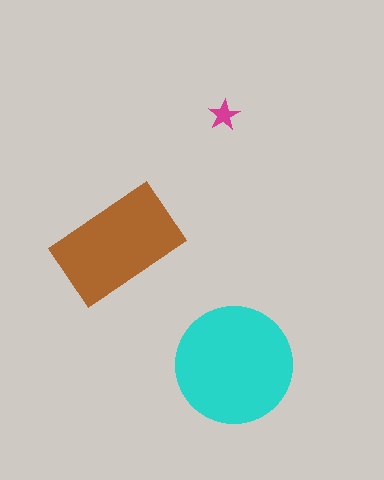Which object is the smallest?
The magenta star.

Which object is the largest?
The cyan circle.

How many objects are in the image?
There are 3 objects in the image.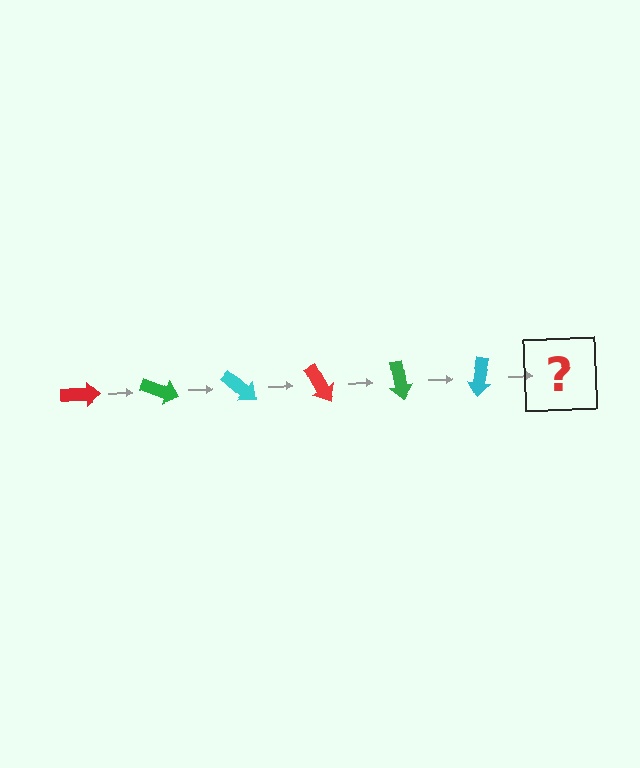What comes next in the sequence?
The next element should be a red arrow, rotated 120 degrees from the start.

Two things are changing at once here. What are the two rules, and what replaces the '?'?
The two rules are that it rotates 20 degrees each step and the color cycles through red, green, and cyan. The '?' should be a red arrow, rotated 120 degrees from the start.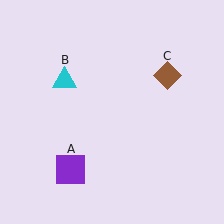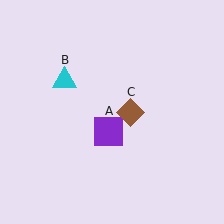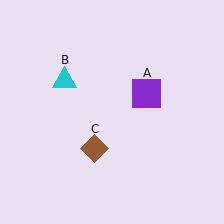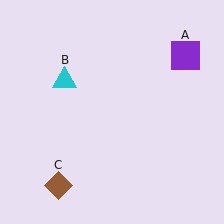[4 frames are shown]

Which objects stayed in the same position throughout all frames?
Cyan triangle (object B) remained stationary.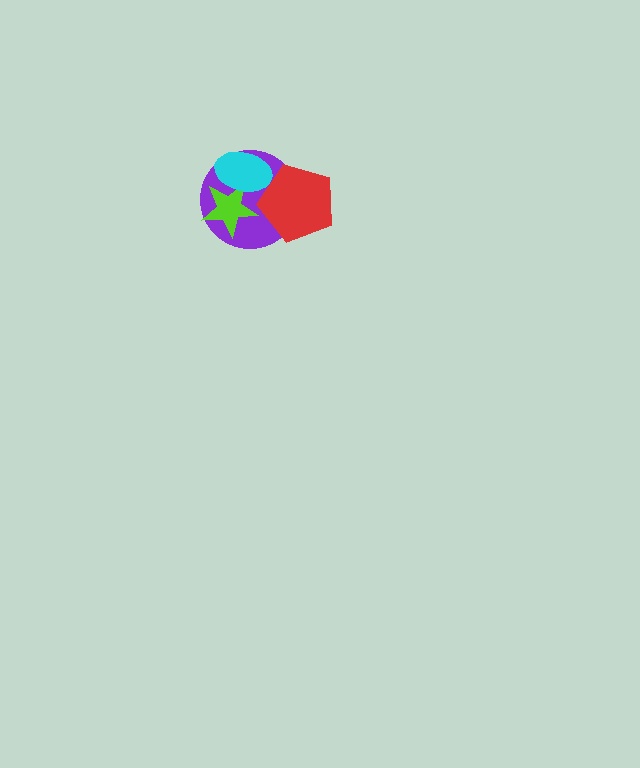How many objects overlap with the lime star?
2 objects overlap with the lime star.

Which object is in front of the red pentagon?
The cyan ellipse is in front of the red pentagon.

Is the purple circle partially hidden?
Yes, it is partially covered by another shape.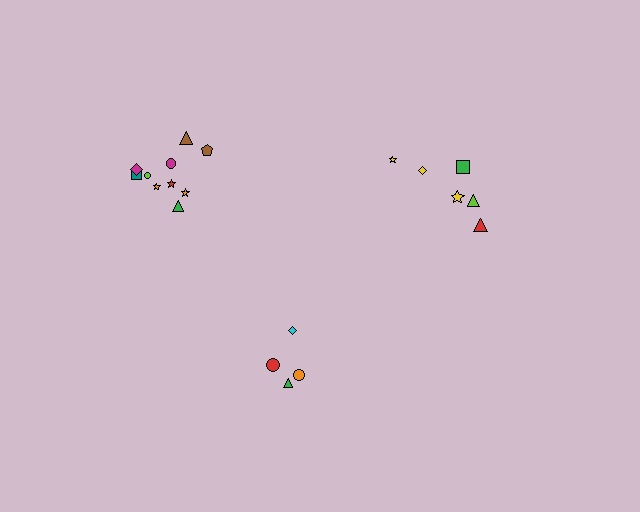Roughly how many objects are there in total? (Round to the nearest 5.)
Roughly 20 objects in total.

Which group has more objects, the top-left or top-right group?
The top-left group.